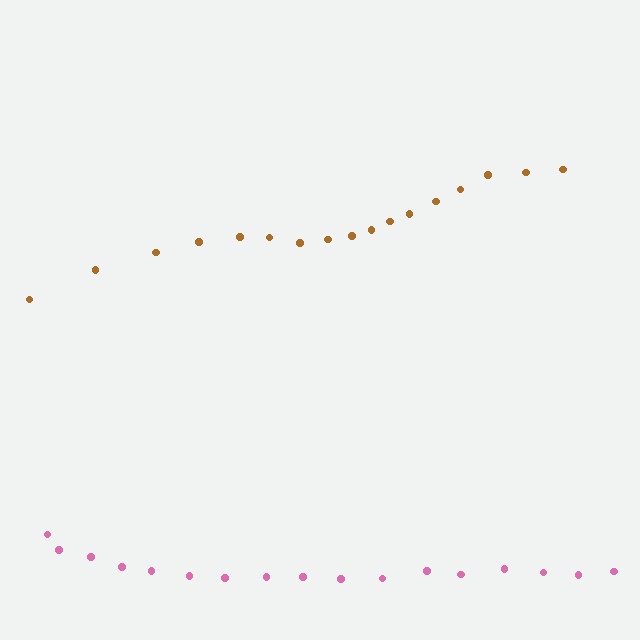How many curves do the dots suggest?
There are 2 distinct paths.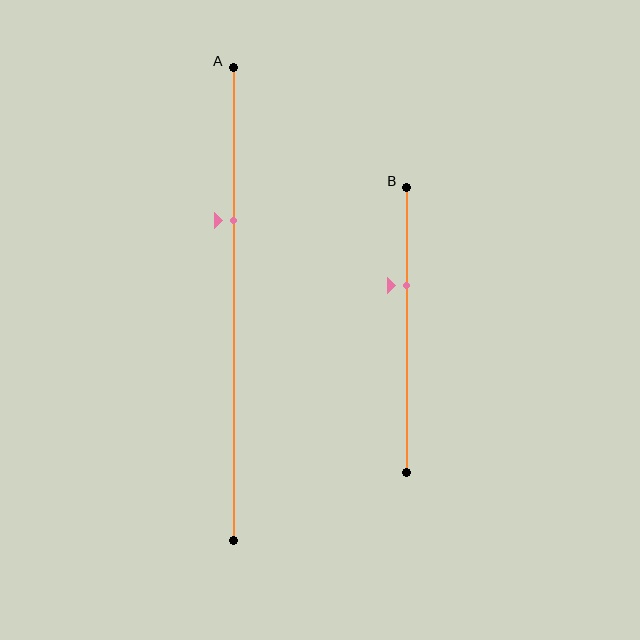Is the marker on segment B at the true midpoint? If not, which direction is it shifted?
No, the marker on segment B is shifted upward by about 16% of the segment length.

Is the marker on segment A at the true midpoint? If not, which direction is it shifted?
No, the marker on segment A is shifted upward by about 18% of the segment length.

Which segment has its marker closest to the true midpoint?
Segment B has its marker closest to the true midpoint.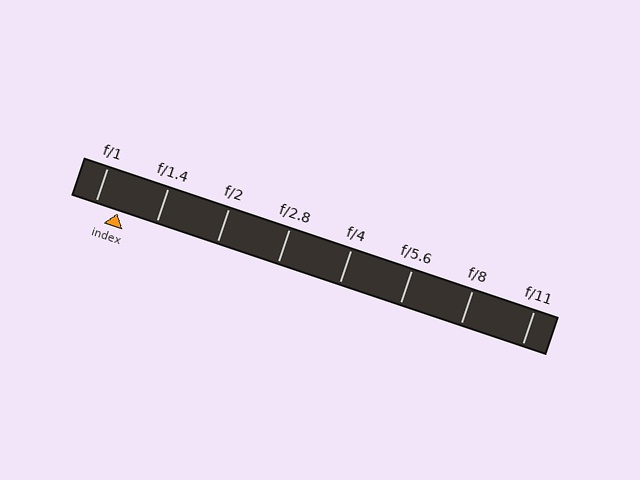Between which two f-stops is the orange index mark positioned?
The index mark is between f/1 and f/1.4.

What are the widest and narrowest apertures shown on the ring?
The widest aperture shown is f/1 and the narrowest is f/11.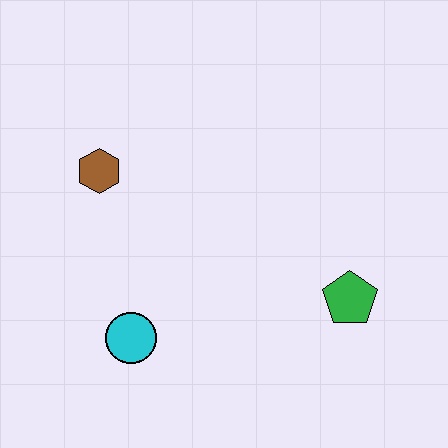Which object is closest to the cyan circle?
The brown hexagon is closest to the cyan circle.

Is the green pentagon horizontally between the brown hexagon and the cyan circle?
No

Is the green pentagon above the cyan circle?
Yes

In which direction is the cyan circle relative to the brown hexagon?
The cyan circle is below the brown hexagon.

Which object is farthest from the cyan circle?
The green pentagon is farthest from the cyan circle.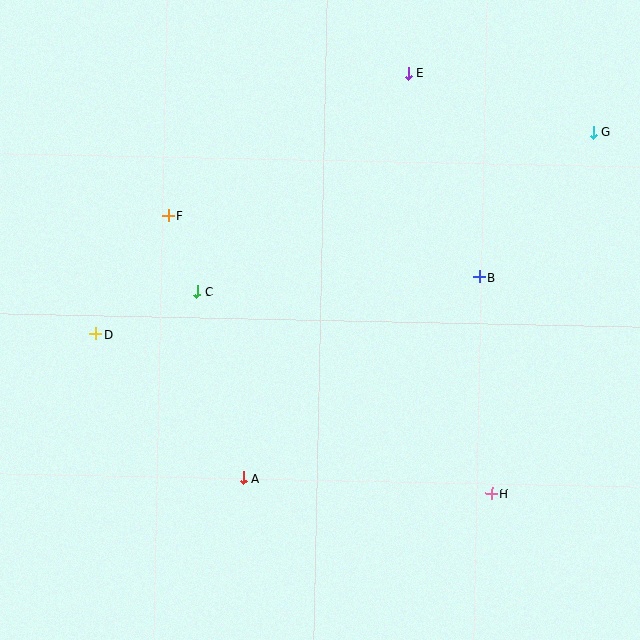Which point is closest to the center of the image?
Point C at (197, 292) is closest to the center.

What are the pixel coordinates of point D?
Point D is at (95, 334).